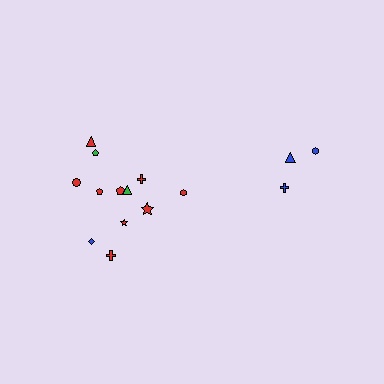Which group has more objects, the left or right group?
The left group.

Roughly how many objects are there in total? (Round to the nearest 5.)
Roughly 15 objects in total.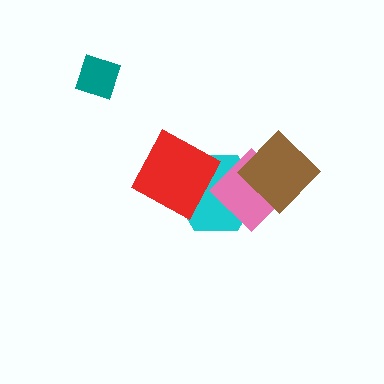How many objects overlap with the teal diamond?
0 objects overlap with the teal diamond.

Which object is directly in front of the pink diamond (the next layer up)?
The red diamond is directly in front of the pink diamond.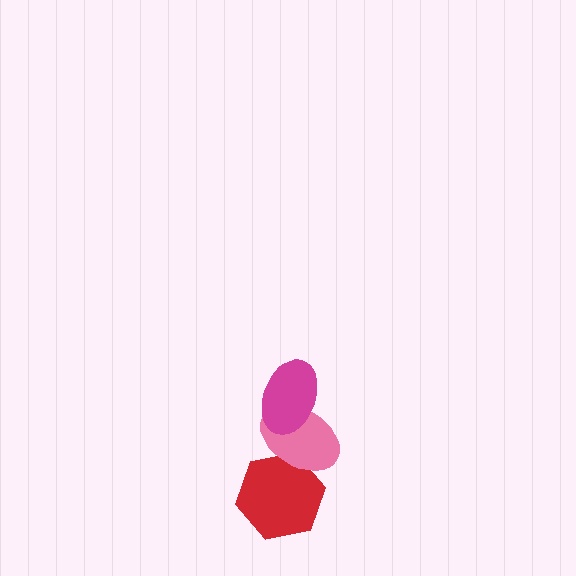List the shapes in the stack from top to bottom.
From top to bottom: the magenta ellipse, the pink ellipse, the red hexagon.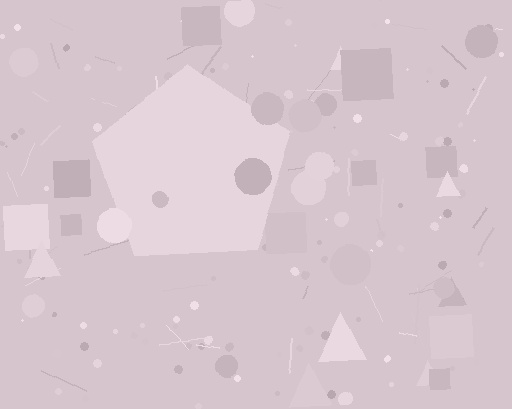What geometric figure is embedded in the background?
A pentagon is embedded in the background.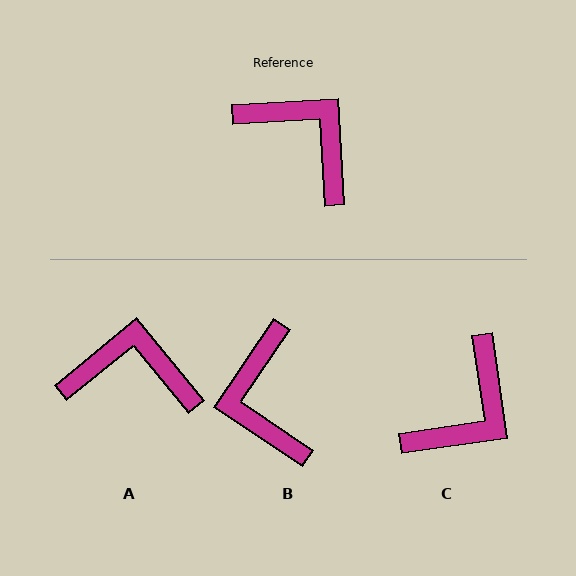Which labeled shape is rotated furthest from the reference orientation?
B, about 143 degrees away.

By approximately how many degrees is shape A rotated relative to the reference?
Approximately 36 degrees counter-clockwise.